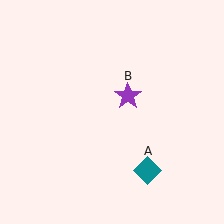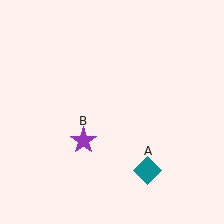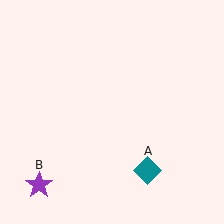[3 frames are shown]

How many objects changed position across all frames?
1 object changed position: purple star (object B).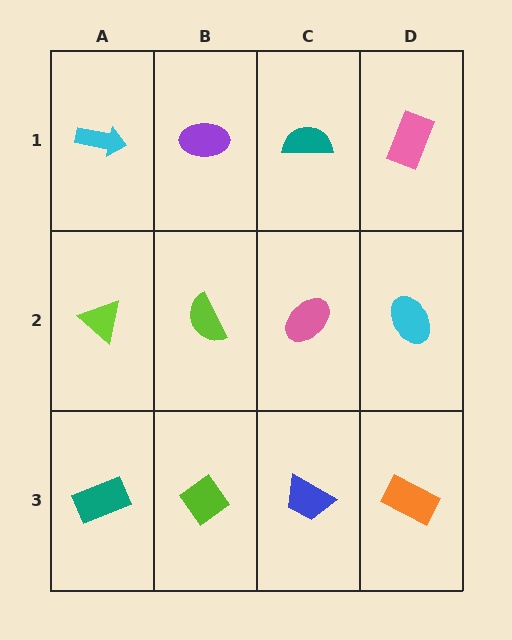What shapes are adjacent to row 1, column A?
A lime triangle (row 2, column A), a purple ellipse (row 1, column B).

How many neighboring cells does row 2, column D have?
3.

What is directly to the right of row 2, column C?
A cyan ellipse.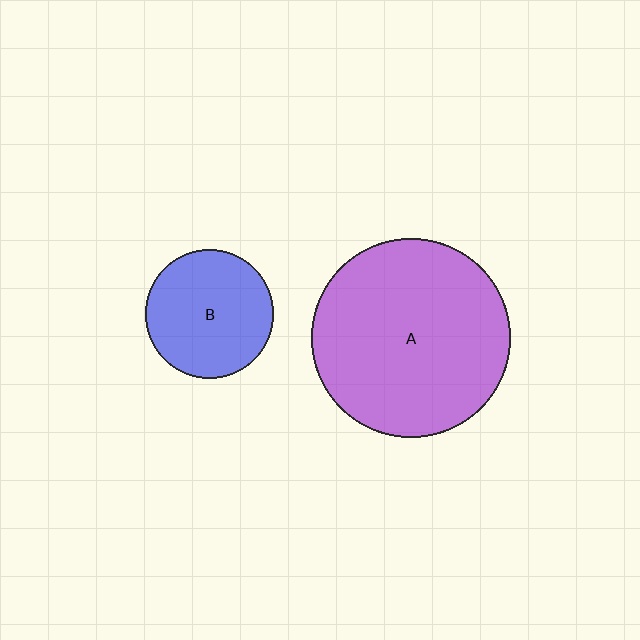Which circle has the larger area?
Circle A (purple).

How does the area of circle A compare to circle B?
Approximately 2.4 times.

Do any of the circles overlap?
No, none of the circles overlap.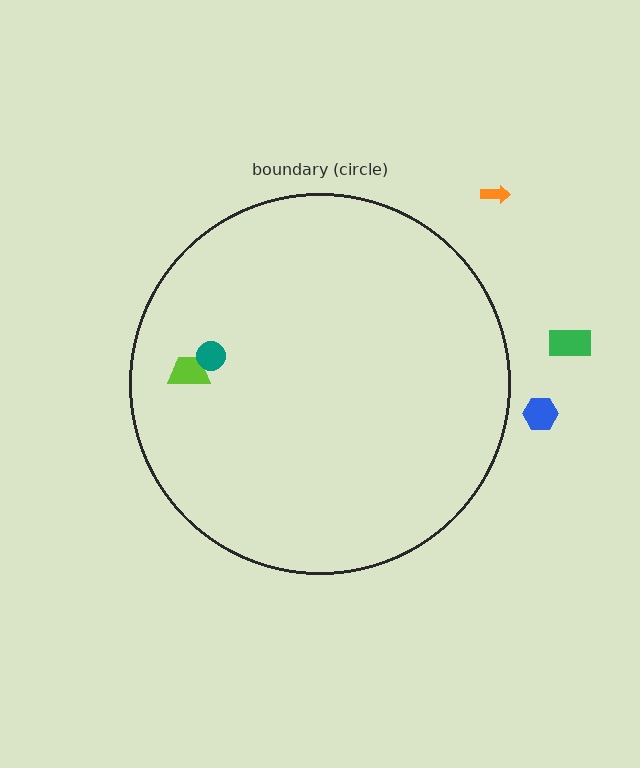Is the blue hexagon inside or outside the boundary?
Outside.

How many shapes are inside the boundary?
2 inside, 3 outside.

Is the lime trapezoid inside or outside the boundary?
Inside.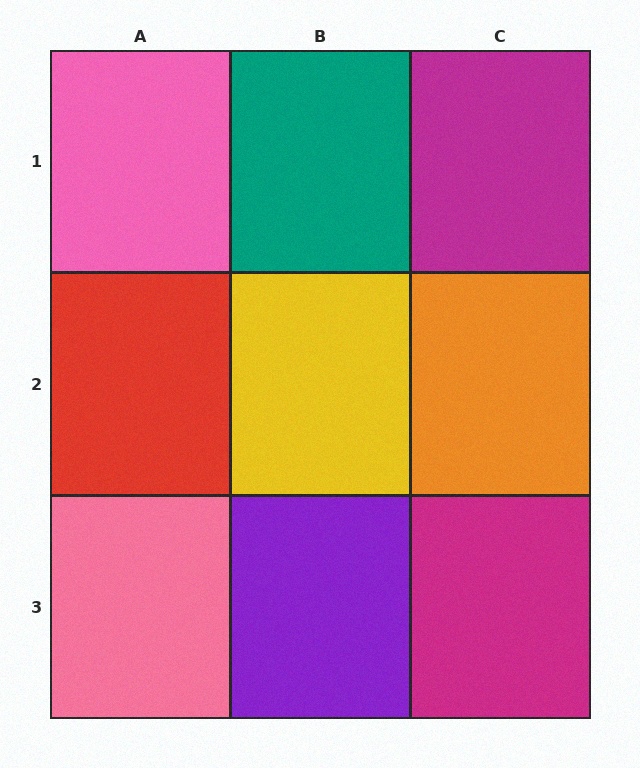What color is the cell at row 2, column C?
Orange.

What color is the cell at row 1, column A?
Pink.